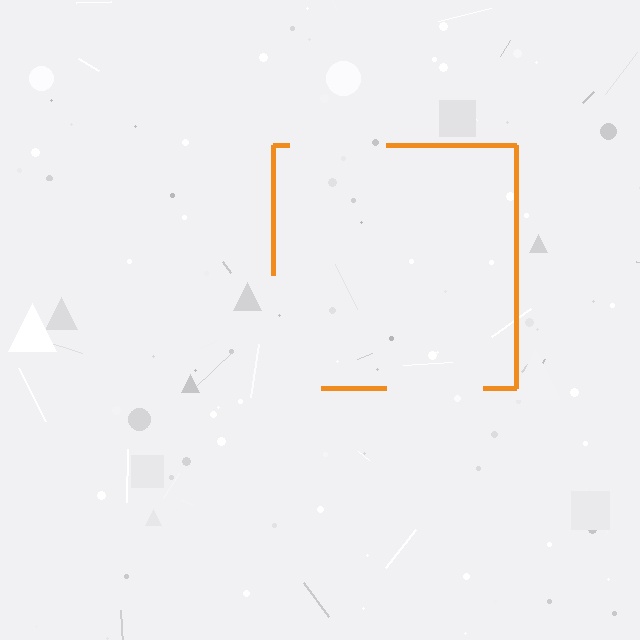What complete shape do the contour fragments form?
The contour fragments form a square.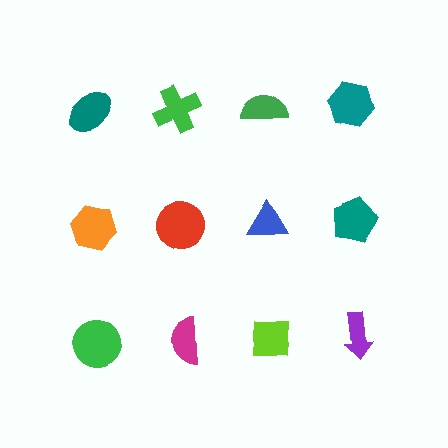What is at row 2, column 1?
An orange hexagon.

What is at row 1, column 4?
A teal hexagon.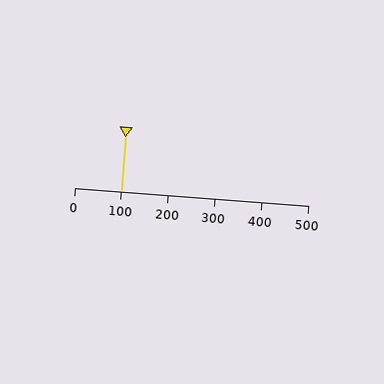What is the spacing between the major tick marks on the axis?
The major ticks are spaced 100 apart.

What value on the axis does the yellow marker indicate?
The marker indicates approximately 100.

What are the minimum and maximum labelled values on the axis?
The axis runs from 0 to 500.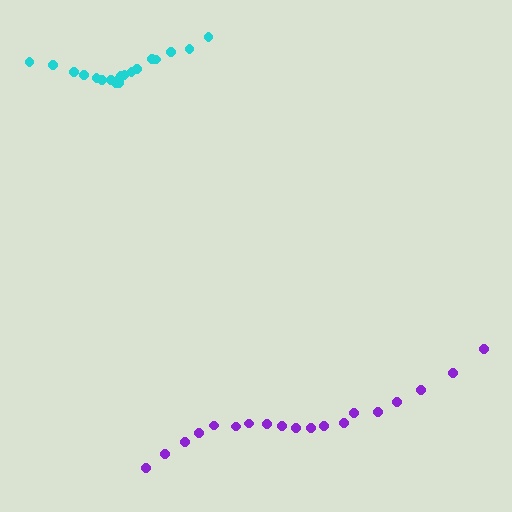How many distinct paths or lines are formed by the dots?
There are 2 distinct paths.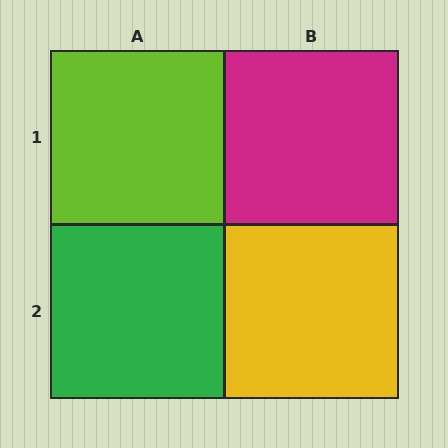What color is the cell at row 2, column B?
Yellow.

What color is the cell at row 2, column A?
Green.